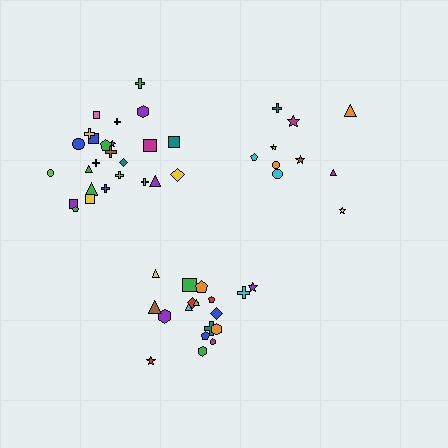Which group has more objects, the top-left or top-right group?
The top-left group.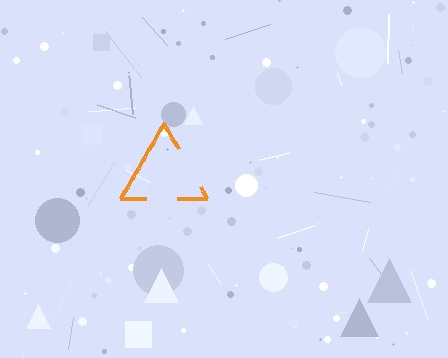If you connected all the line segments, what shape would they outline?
They would outline a triangle.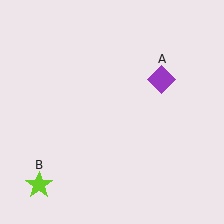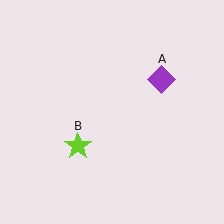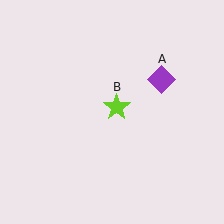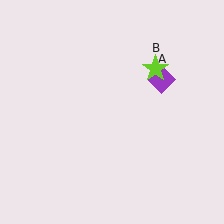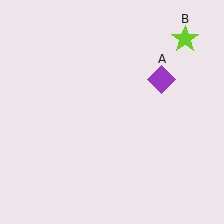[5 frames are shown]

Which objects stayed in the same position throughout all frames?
Purple diamond (object A) remained stationary.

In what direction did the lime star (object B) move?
The lime star (object B) moved up and to the right.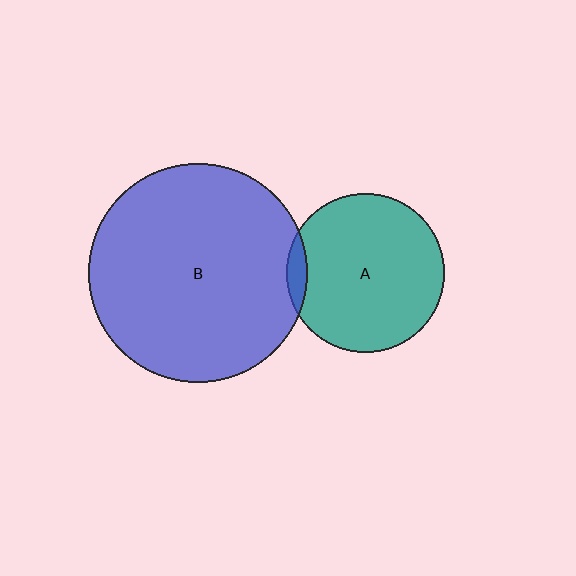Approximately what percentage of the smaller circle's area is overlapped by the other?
Approximately 5%.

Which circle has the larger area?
Circle B (blue).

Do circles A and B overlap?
Yes.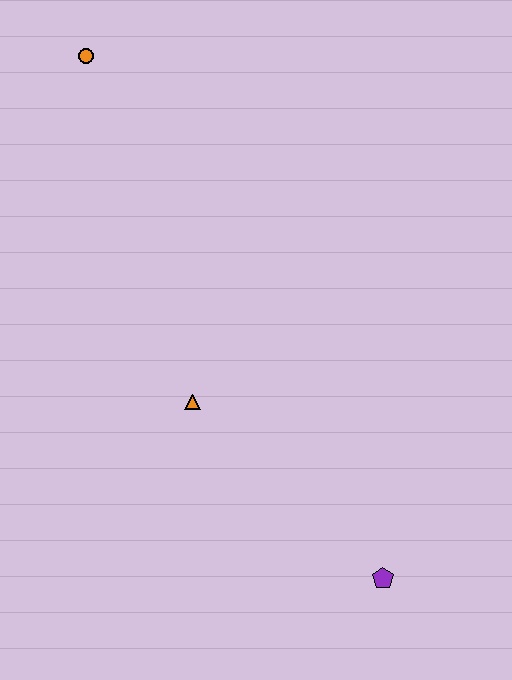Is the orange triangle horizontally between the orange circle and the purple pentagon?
Yes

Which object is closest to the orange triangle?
The purple pentagon is closest to the orange triangle.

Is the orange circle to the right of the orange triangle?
No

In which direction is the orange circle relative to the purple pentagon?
The orange circle is above the purple pentagon.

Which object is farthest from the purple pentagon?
The orange circle is farthest from the purple pentagon.